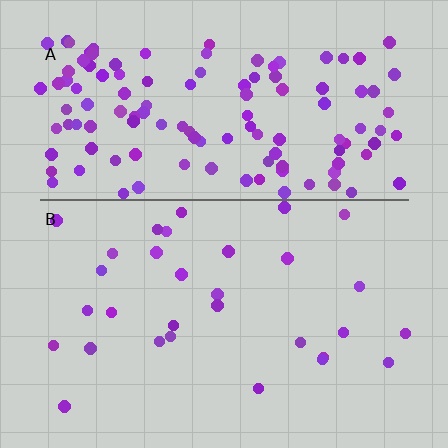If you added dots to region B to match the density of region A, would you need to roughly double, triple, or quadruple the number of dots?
Approximately quadruple.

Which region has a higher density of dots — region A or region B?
A (the top).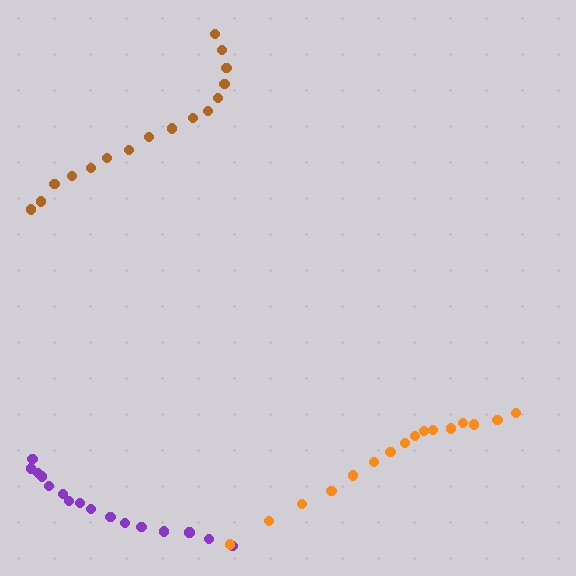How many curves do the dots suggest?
There are 3 distinct paths.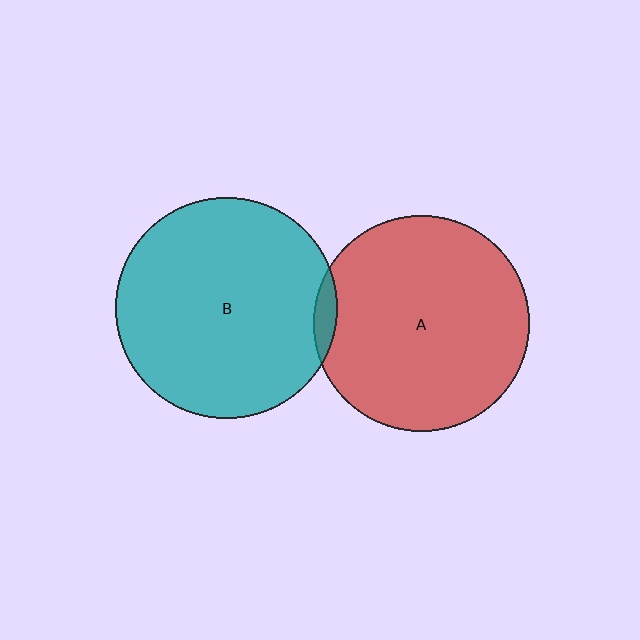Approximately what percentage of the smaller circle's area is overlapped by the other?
Approximately 5%.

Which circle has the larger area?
Circle B (teal).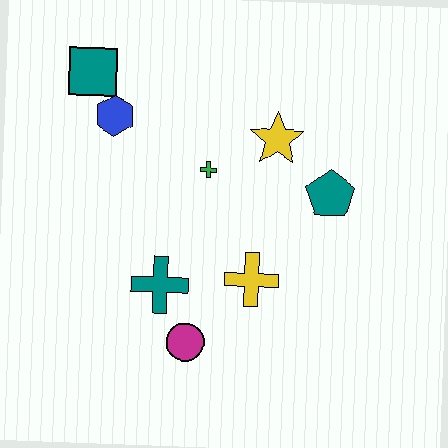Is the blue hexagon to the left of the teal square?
No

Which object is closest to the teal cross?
The magenta circle is closest to the teal cross.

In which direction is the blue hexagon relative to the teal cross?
The blue hexagon is above the teal cross.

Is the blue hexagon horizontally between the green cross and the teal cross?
No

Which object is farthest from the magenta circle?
The teal square is farthest from the magenta circle.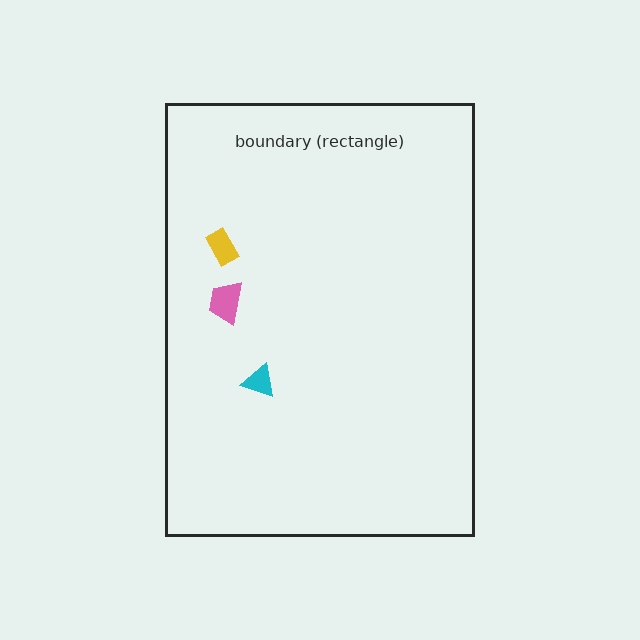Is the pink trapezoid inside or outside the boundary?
Inside.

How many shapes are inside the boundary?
3 inside, 0 outside.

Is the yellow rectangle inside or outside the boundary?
Inside.